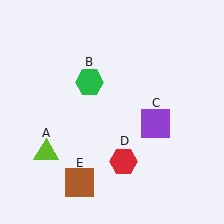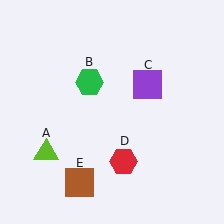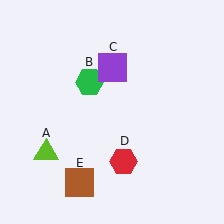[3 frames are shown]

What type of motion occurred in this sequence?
The purple square (object C) rotated counterclockwise around the center of the scene.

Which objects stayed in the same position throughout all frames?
Lime triangle (object A) and green hexagon (object B) and red hexagon (object D) and brown square (object E) remained stationary.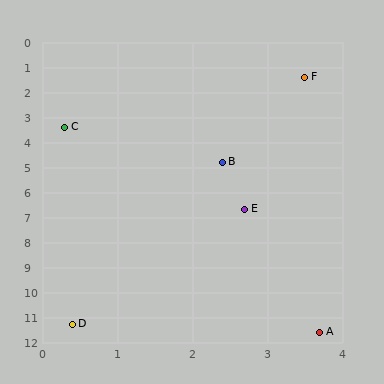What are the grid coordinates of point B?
Point B is at approximately (2.4, 4.8).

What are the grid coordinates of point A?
Point A is at approximately (3.7, 11.6).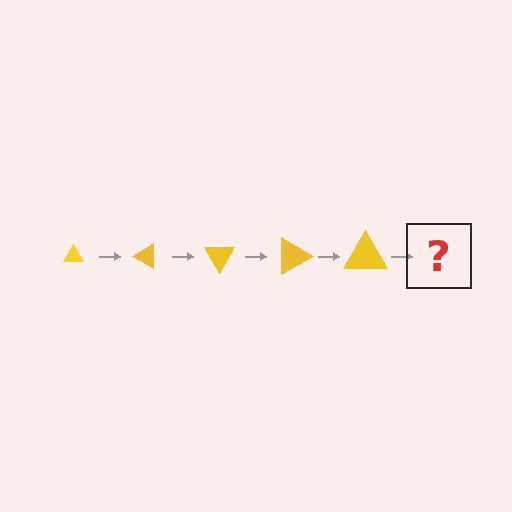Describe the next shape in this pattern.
It should be a triangle, larger than the previous one and rotated 150 degrees from the start.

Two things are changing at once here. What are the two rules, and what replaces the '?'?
The two rules are that the triangle grows larger each step and it rotates 30 degrees each step. The '?' should be a triangle, larger than the previous one and rotated 150 degrees from the start.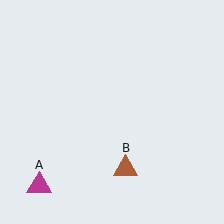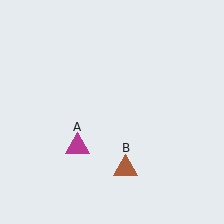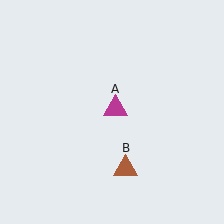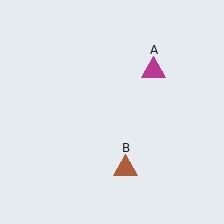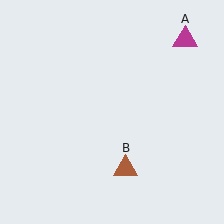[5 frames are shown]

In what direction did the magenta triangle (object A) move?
The magenta triangle (object A) moved up and to the right.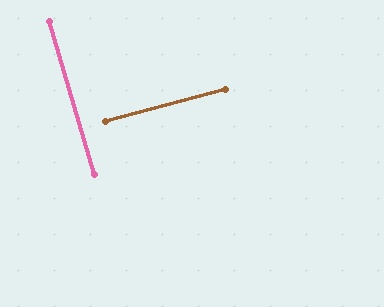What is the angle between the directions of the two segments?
Approximately 89 degrees.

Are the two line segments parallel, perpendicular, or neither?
Perpendicular — they meet at approximately 89°.